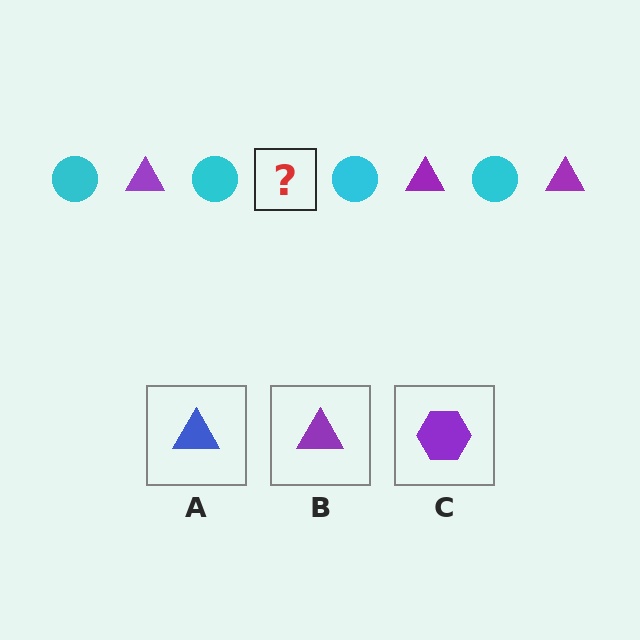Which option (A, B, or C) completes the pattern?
B.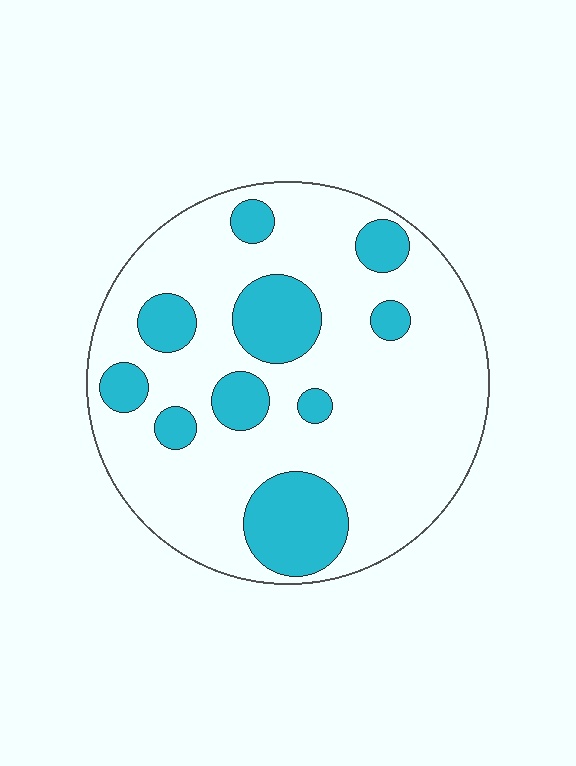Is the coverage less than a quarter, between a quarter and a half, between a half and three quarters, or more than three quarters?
Less than a quarter.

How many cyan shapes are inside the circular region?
10.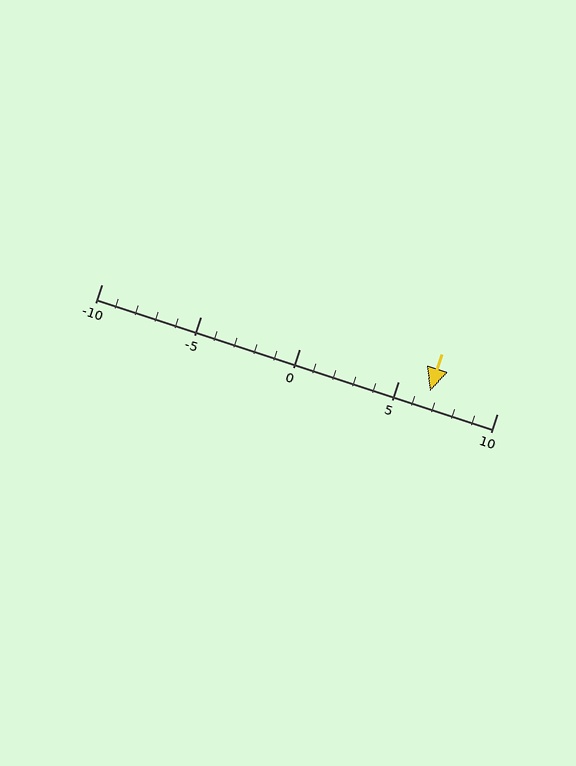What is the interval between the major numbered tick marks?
The major tick marks are spaced 5 units apart.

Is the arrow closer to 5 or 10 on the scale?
The arrow is closer to 5.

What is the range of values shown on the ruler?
The ruler shows values from -10 to 10.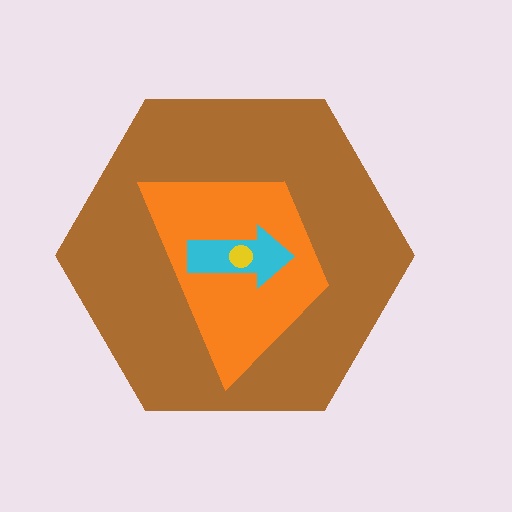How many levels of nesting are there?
4.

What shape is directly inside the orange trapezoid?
The cyan arrow.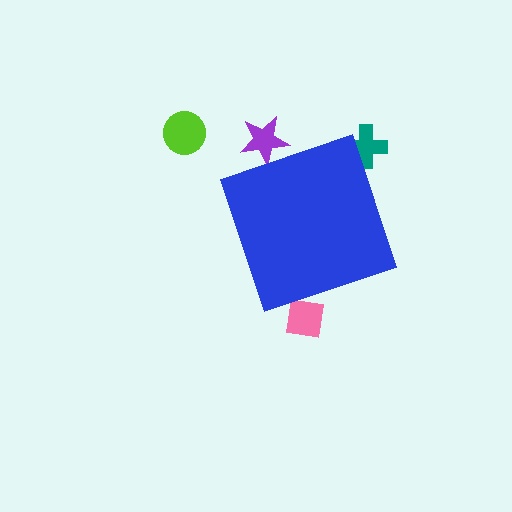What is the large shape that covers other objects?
A blue diamond.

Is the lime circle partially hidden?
No, the lime circle is fully visible.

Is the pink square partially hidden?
Yes, the pink square is partially hidden behind the blue diamond.